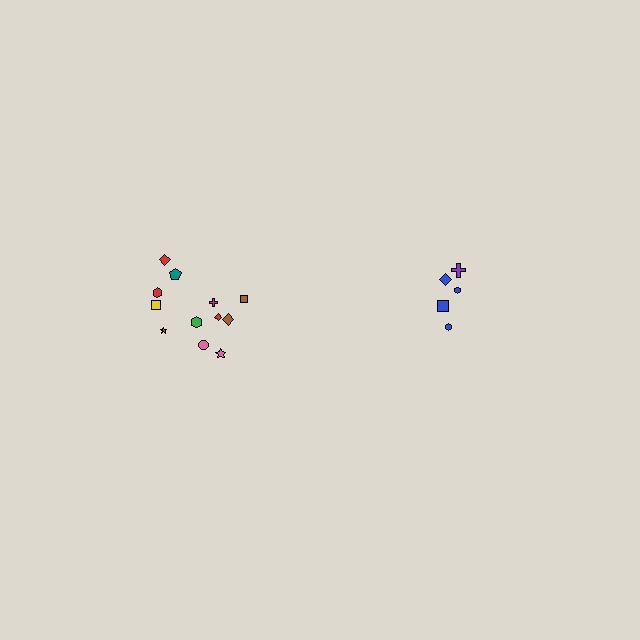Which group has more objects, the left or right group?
The left group.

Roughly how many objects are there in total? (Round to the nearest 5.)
Roughly 15 objects in total.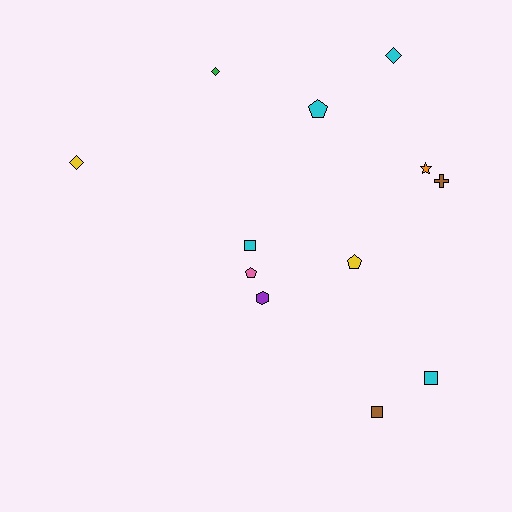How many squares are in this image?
There are 3 squares.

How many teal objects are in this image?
There are no teal objects.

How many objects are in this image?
There are 12 objects.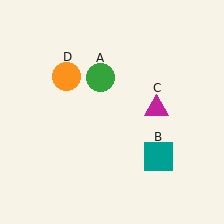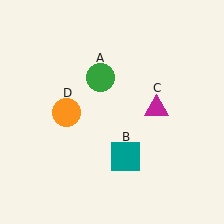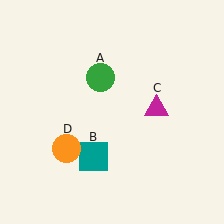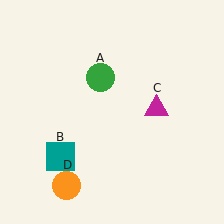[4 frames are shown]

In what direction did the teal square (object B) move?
The teal square (object B) moved left.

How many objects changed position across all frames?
2 objects changed position: teal square (object B), orange circle (object D).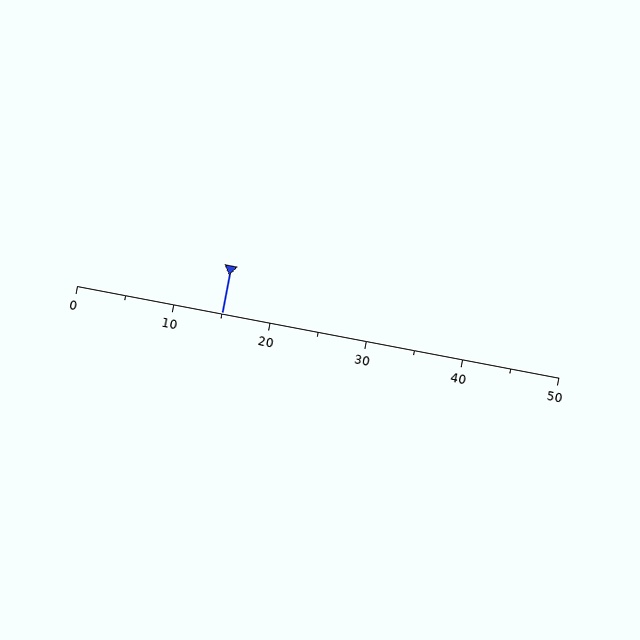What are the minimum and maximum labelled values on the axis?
The axis runs from 0 to 50.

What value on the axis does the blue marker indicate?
The marker indicates approximately 15.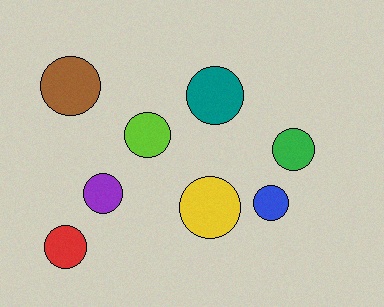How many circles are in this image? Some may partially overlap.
There are 8 circles.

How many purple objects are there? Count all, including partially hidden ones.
There is 1 purple object.